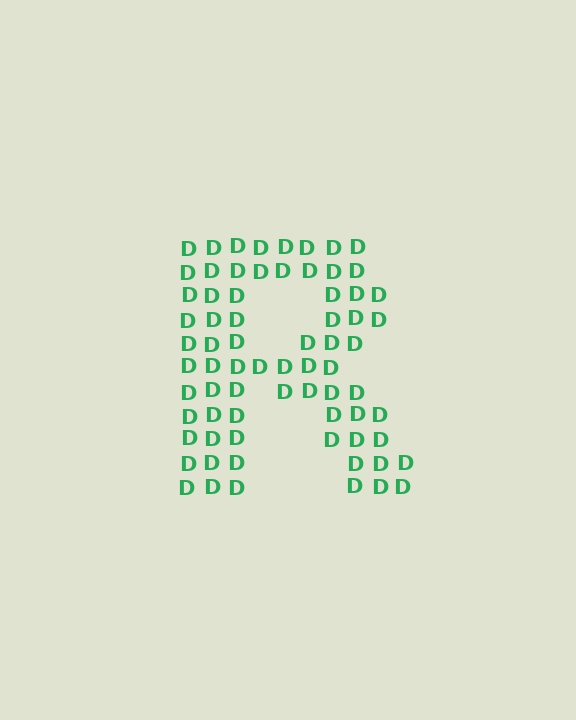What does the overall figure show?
The overall figure shows the letter R.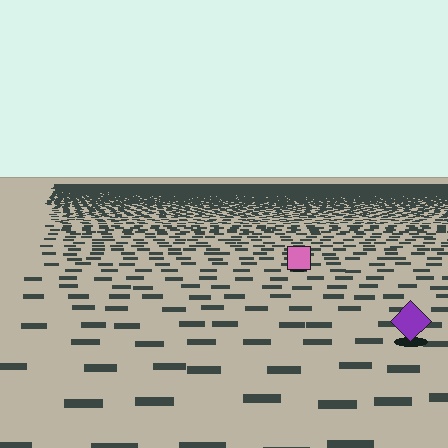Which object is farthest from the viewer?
The pink square is farthest from the viewer. It appears smaller and the ground texture around it is denser.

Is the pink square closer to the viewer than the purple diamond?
No. The purple diamond is closer — you can tell from the texture gradient: the ground texture is coarser near it.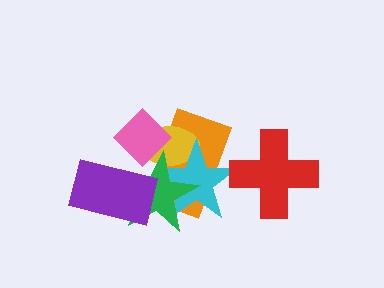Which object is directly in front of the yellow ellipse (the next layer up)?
The cyan star is directly in front of the yellow ellipse.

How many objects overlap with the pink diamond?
3 objects overlap with the pink diamond.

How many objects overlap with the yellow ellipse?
4 objects overlap with the yellow ellipse.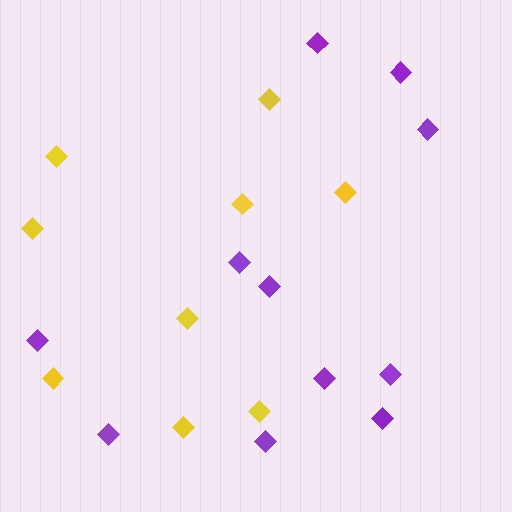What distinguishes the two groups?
There are 2 groups: one group of yellow diamonds (9) and one group of purple diamonds (11).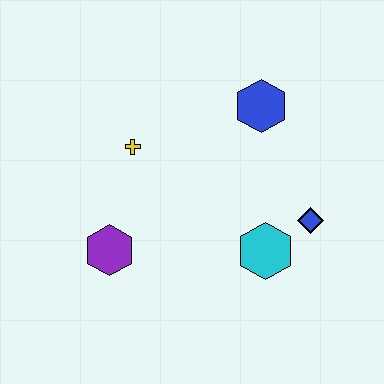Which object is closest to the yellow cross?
The purple hexagon is closest to the yellow cross.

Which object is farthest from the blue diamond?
The purple hexagon is farthest from the blue diamond.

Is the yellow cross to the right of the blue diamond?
No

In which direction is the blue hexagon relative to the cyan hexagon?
The blue hexagon is above the cyan hexagon.